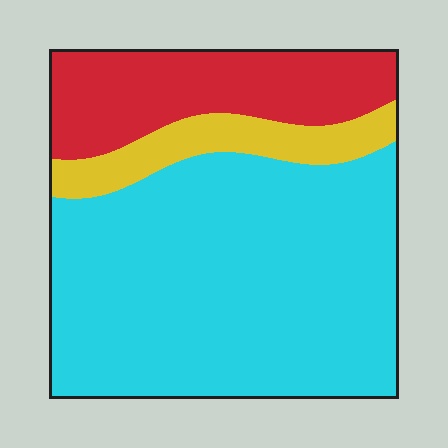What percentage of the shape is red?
Red takes up about one quarter (1/4) of the shape.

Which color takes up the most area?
Cyan, at roughly 65%.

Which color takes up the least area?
Yellow, at roughly 10%.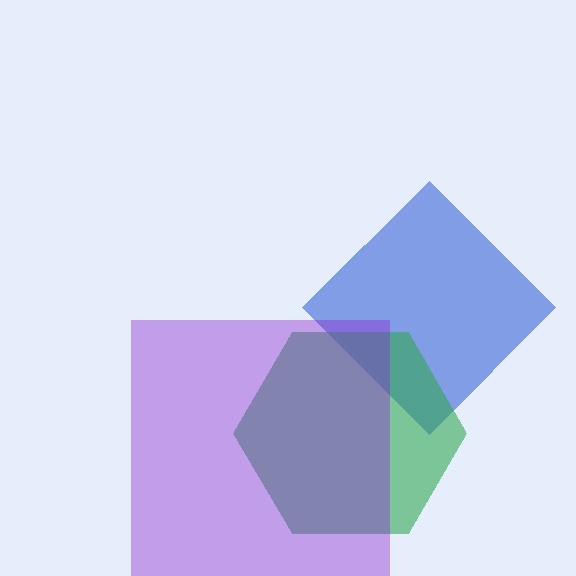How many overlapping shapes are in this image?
There are 3 overlapping shapes in the image.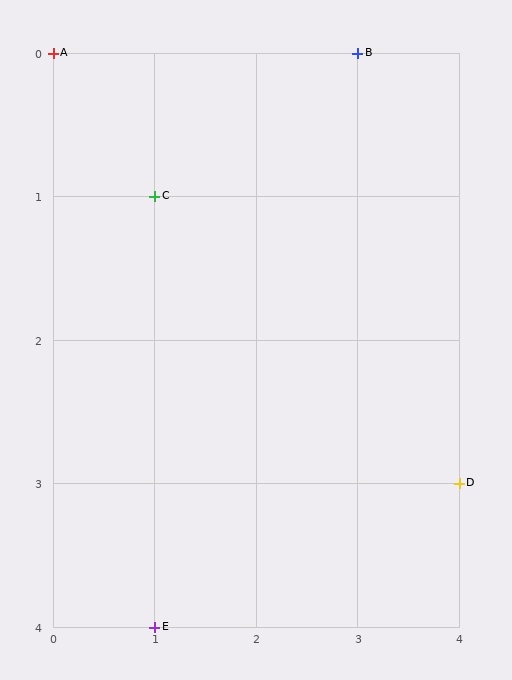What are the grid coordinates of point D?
Point D is at grid coordinates (4, 3).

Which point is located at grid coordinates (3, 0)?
Point B is at (3, 0).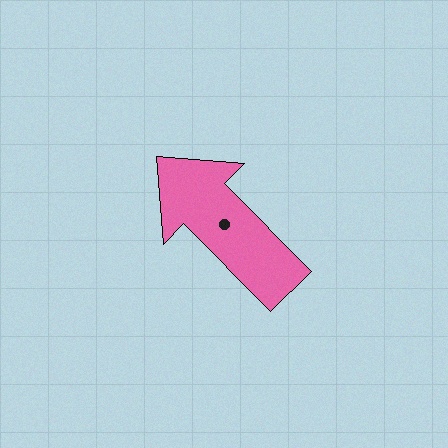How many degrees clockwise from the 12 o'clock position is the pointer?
Approximately 315 degrees.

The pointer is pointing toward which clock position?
Roughly 11 o'clock.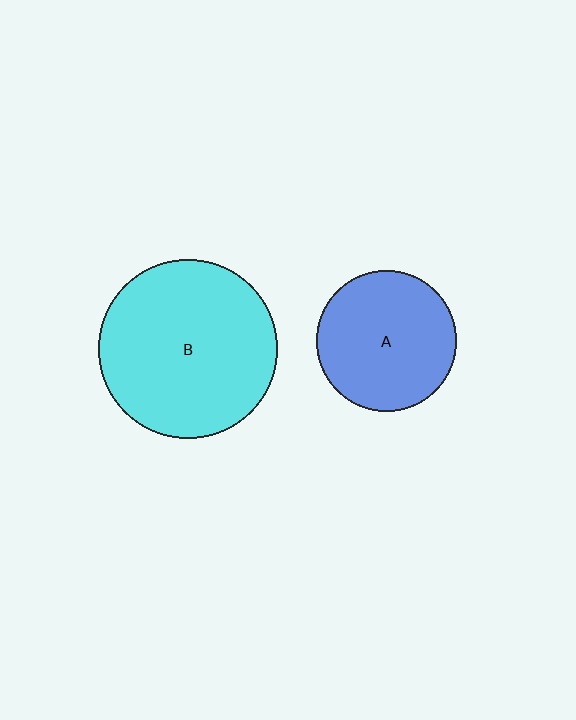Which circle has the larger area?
Circle B (cyan).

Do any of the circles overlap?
No, none of the circles overlap.